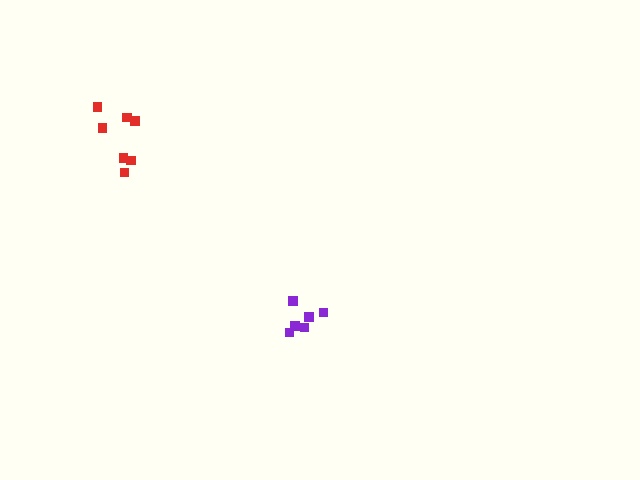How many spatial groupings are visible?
There are 2 spatial groupings.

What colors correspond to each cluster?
The clusters are colored: purple, red.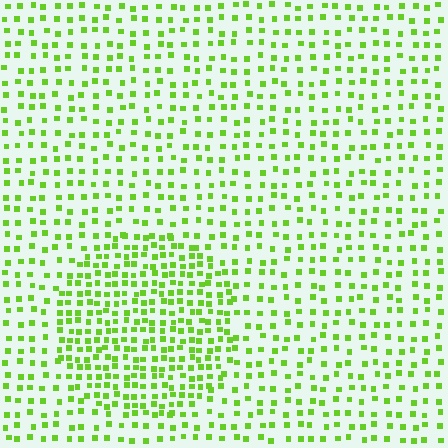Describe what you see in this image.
The image contains small lime elements arranged at two different densities. A circle-shaped region is visible where the elements are more densely packed than the surrounding area.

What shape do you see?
I see a circle.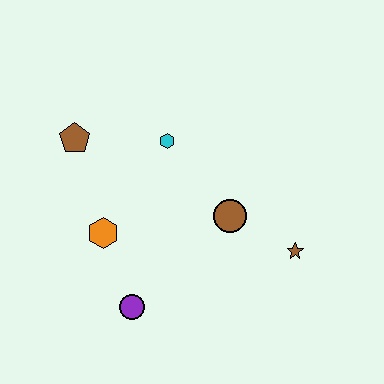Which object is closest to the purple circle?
The orange hexagon is closest to the purple circle.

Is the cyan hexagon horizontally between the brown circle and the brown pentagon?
Yes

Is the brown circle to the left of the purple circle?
No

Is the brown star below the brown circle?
Yes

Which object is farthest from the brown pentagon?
The brown star is farthest from the brown pentagon.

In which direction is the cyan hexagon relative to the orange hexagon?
The cyan hexagon is above the orange hexagon.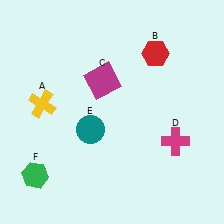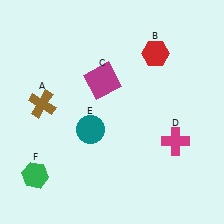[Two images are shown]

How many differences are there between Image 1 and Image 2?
There is 1 difference between the two images.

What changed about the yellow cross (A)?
In Image 1, A is yellow. In Image 2, it changed to brown.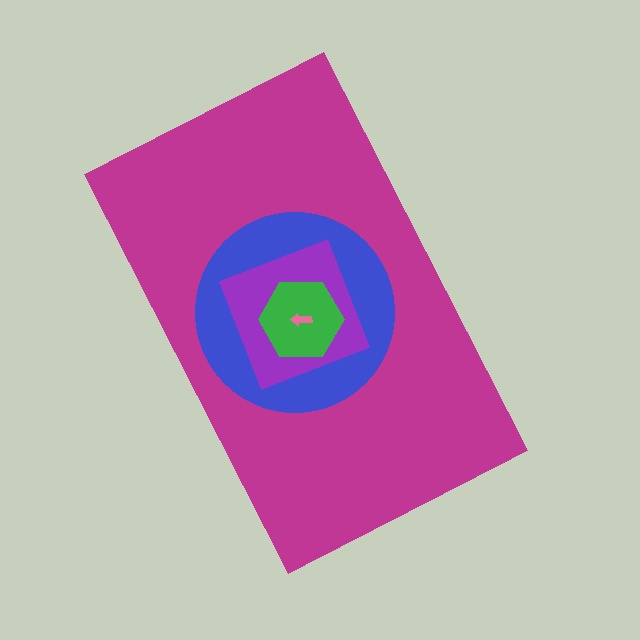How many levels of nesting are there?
5.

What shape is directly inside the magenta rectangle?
The blue circle.